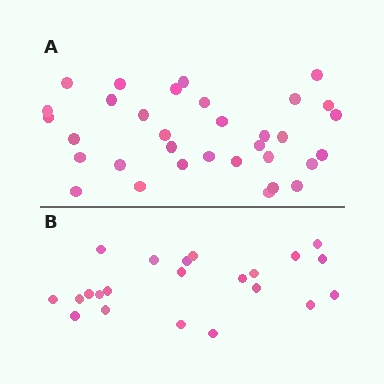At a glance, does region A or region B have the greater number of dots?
Region A (the top region) has more dots.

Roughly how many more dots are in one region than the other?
Region A has roughly 12 or so more dots than region B.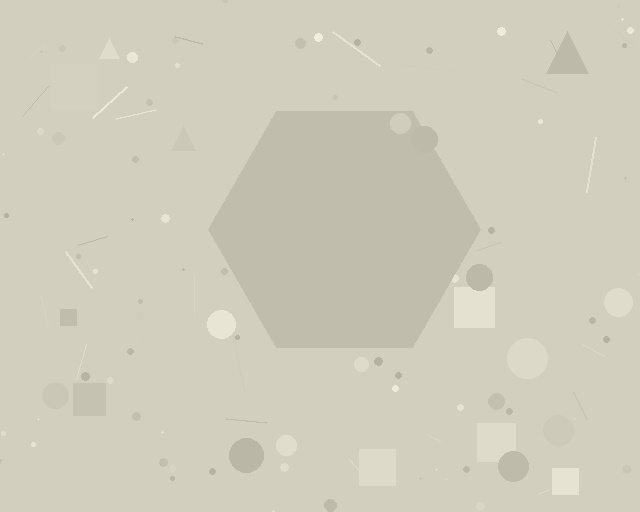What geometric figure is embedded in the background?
A hexagon is embedded in the background.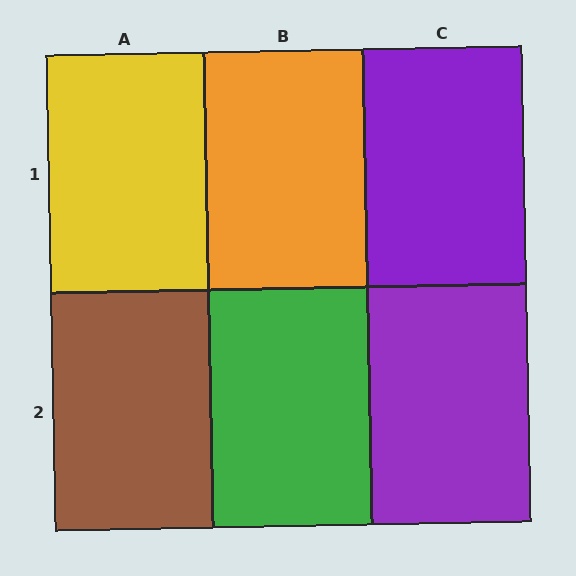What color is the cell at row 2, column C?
Purple.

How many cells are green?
1 cell is green.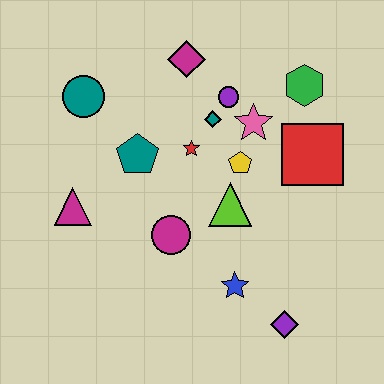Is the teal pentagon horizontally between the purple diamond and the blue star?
No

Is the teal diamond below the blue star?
No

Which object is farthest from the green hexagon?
The magenta triangle is farthest from the green hexagon.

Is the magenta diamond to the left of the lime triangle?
Yes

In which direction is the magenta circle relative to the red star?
The magenta circle is below the red star.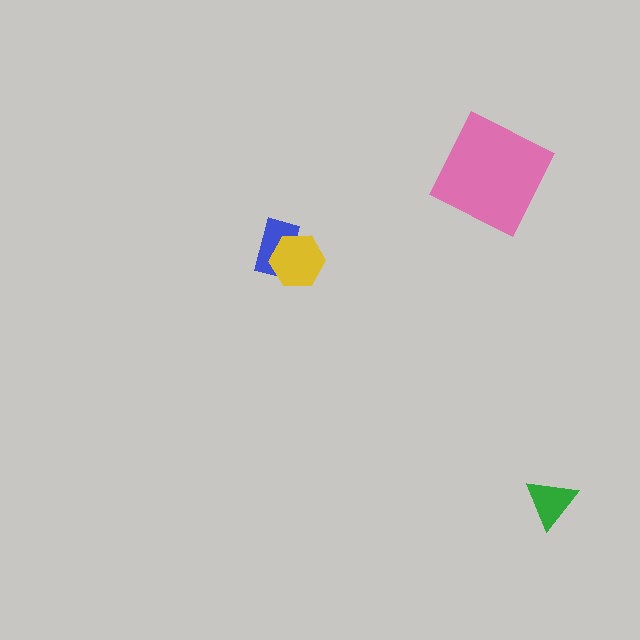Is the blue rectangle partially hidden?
Yes, it is partially covered by another shape.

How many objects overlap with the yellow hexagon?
1 object overlaps with the yellow hexagon.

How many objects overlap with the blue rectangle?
1 object overlaps with the blue rectangle.